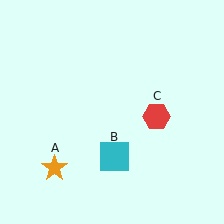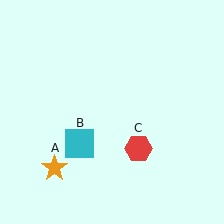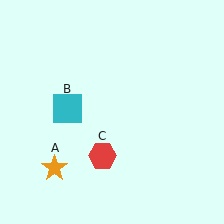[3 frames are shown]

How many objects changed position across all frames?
2 objects changed position: cyan square (object B), red hexagon (object C).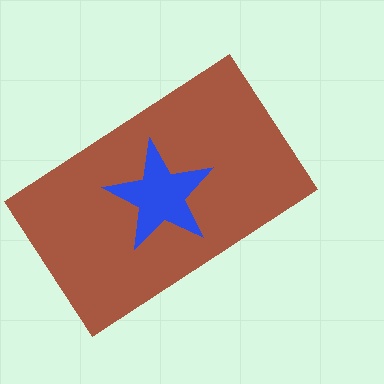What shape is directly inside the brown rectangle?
The blue star.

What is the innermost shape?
The blue star.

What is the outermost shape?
The brown rectangle.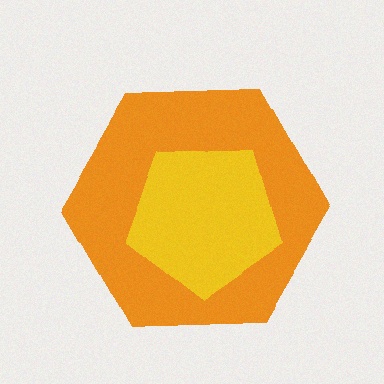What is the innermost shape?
The yellow pentagon.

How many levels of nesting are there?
2.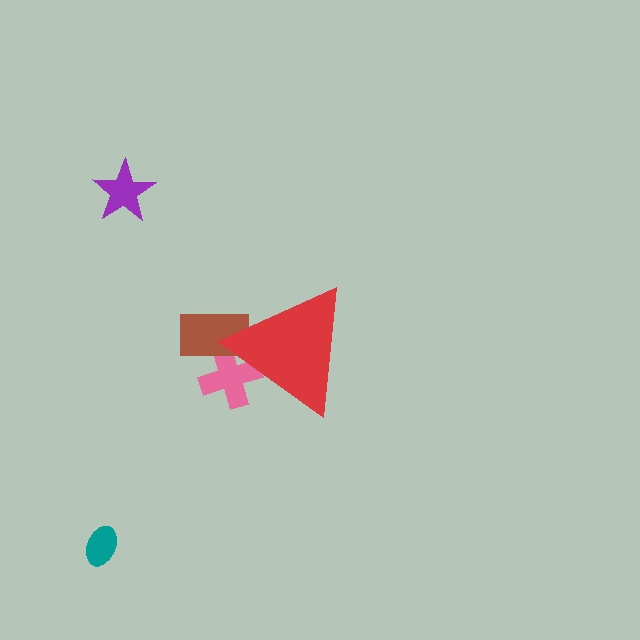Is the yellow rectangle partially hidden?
Yes, the yellow rectangle is partially hidden behind the red triangle.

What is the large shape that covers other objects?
A red triangle.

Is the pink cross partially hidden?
Yes, the pink cross is partially hidden behind the red triangle.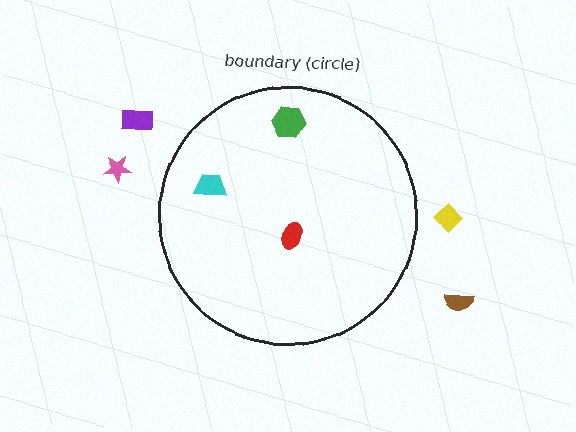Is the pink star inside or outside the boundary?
Outside.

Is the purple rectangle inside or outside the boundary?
Outside.